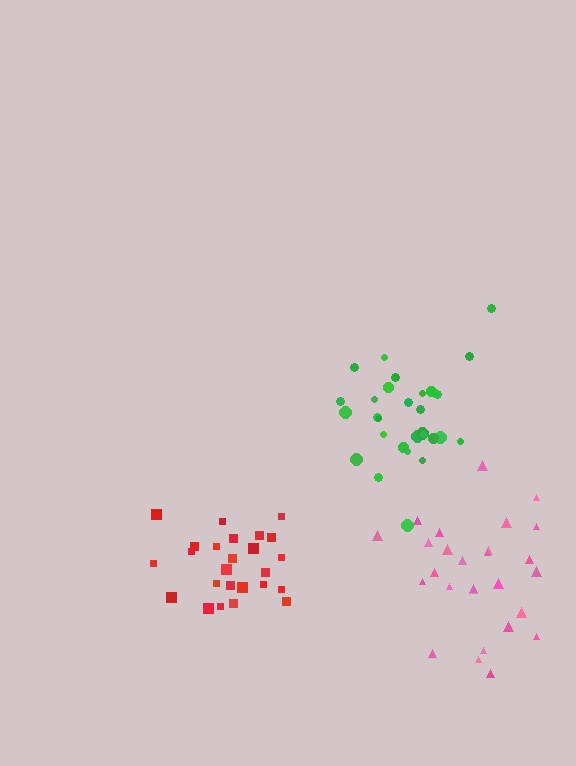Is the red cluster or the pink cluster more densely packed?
Red.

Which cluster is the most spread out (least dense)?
Pink.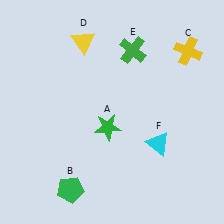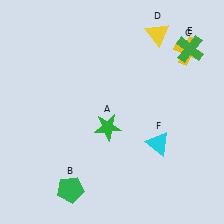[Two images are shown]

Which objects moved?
The objects that moved are: the yellow triangle (D), the green cross (E).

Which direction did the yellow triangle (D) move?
The yellow triangle (D) moved right.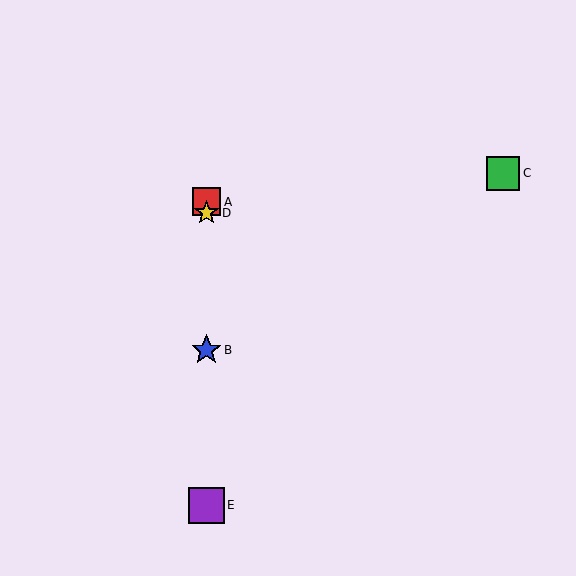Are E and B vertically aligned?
Yes, both are at x≈206.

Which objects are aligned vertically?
Objects A, B, D, E are aligned vertically.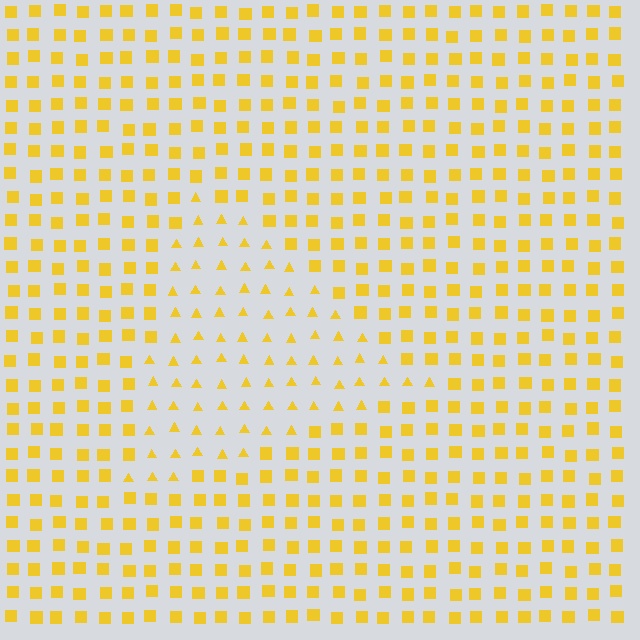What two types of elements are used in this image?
The image uses triangles inside the triangle region and squares outside it.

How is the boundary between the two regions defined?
The boundary is defined by a change in element shape: triangles inside vs. squares outside. All elements share the same color and spacing.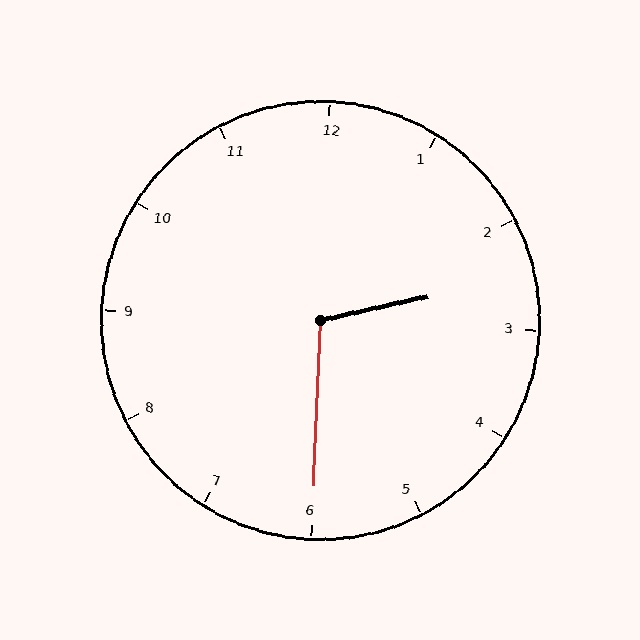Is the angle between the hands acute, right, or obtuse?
It is obtuse.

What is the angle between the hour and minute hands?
Approximately 105 degrees.